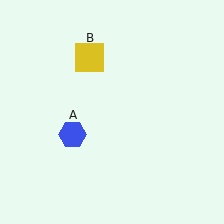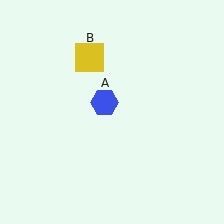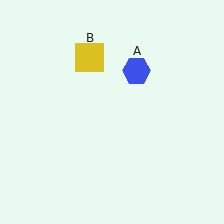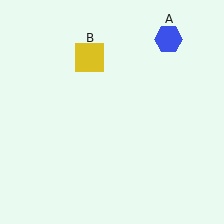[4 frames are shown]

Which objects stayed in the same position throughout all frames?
Yellow square (object B) remained stationary.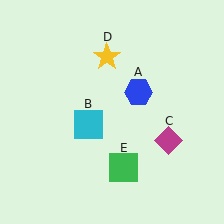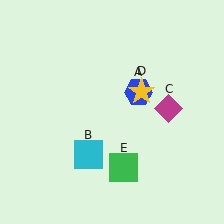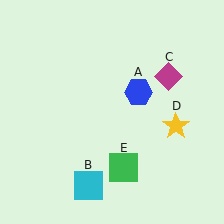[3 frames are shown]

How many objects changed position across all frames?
3 objects changed position: cyan square (object B), magenta diamond (object C), yellow star (object D).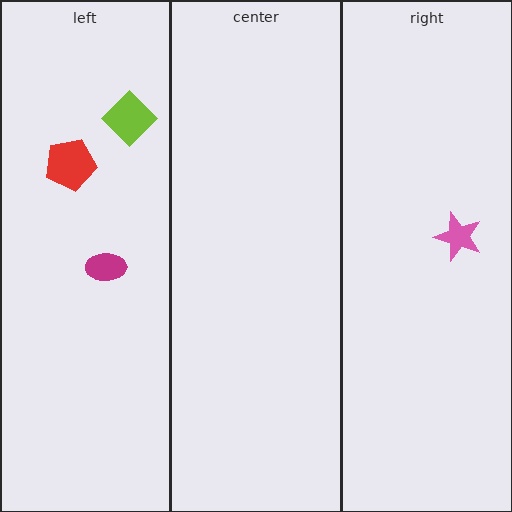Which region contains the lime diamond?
The left region.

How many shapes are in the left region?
3.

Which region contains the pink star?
The right region.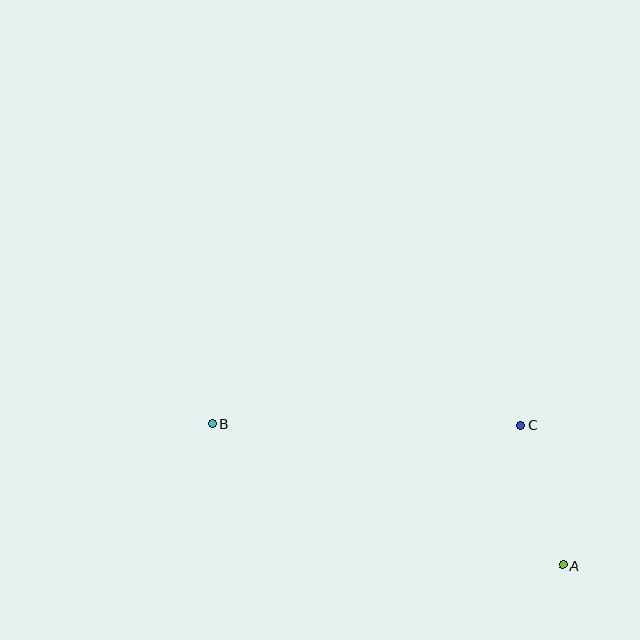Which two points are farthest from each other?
Points A and B are farthest from each other.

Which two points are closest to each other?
Points A and C are closest to each other.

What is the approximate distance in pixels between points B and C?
The distance between B and C is approximately 308 pixels.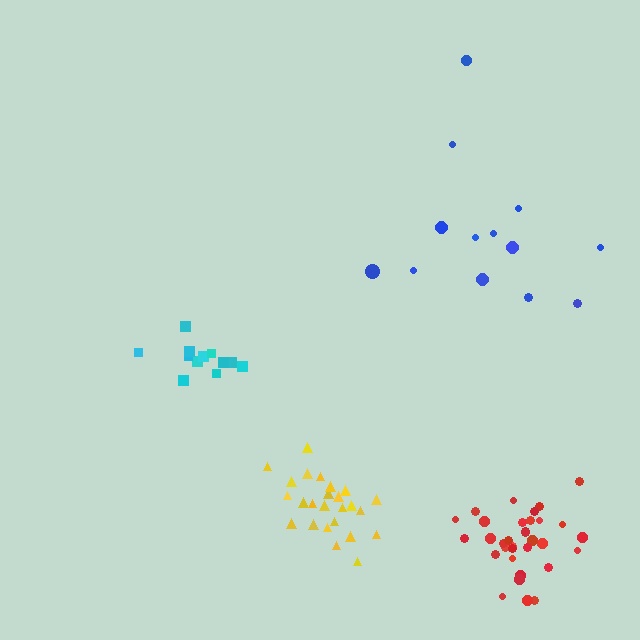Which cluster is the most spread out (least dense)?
Blue.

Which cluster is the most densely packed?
Red.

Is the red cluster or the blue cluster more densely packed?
Red.